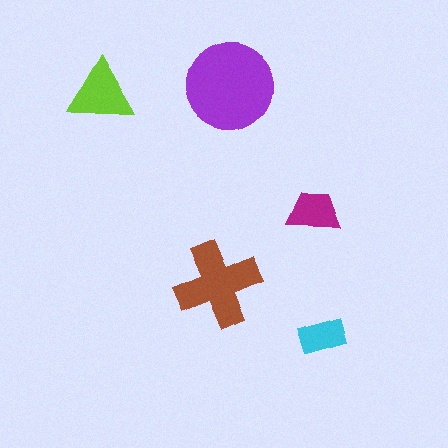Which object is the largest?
The purple circle.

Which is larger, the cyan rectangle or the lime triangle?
The lime triangle.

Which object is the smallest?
The cyan rectangle.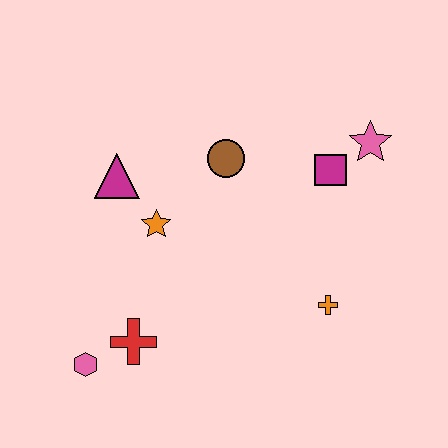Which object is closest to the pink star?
The magenta square is closest to the pink star.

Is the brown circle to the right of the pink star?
No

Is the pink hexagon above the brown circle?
No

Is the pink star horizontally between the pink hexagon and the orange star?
No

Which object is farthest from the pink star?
The pink hexagon is farthest from the pink star.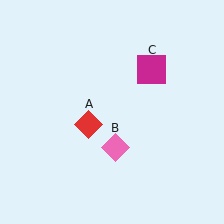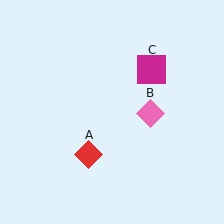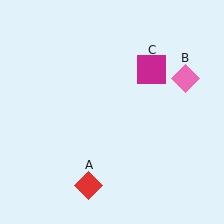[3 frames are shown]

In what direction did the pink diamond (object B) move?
The pink diamond (object B) moved up and to the right.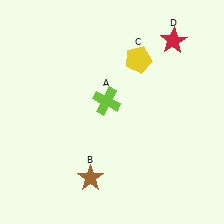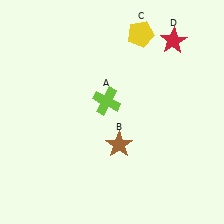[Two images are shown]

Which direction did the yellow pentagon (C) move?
The yellow pentagon (C) moved up.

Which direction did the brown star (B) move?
The brown star (B) moved up.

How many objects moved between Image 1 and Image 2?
2 objects moved between the two images.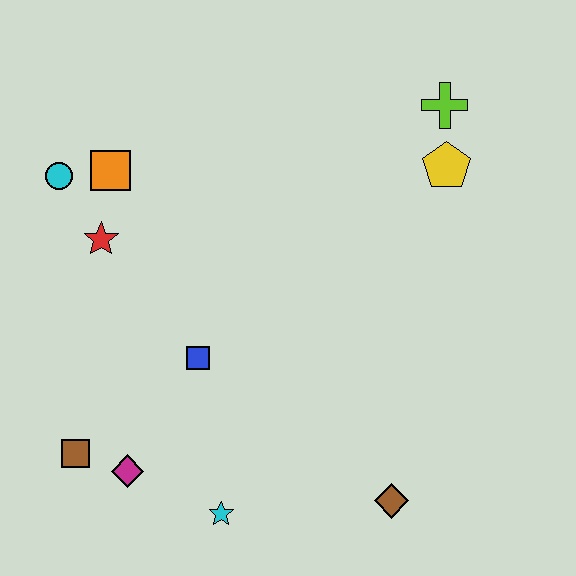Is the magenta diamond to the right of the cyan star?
No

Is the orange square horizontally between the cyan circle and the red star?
No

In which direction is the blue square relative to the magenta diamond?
The blue square is above the magenta diamond.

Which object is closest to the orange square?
The cyan circle is closest to the orange square.